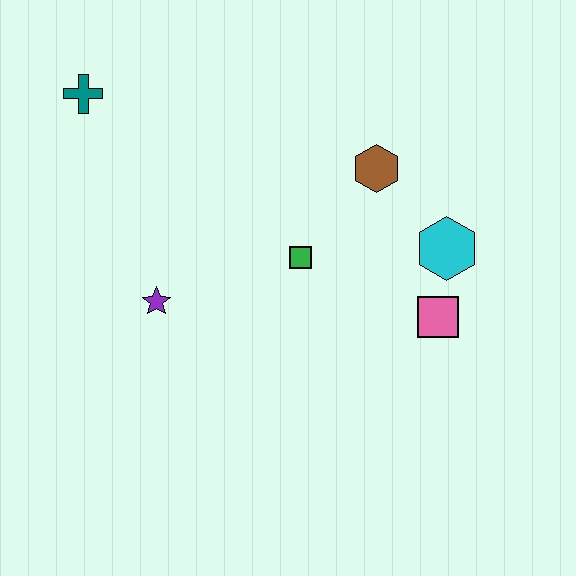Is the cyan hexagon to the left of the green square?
No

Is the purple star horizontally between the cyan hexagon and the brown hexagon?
No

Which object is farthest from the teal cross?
The pink square is farthest from the teal cross.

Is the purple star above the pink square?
Yes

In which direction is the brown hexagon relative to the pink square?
The brown hexagon is above the pink square.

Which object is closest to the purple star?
The green square is closest to the purple star.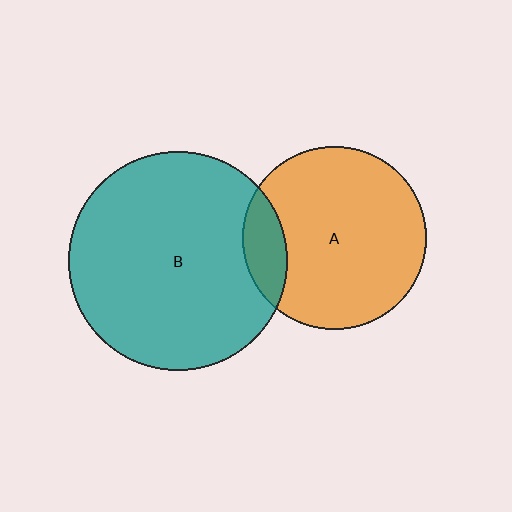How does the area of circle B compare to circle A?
Approximately 1.4 times.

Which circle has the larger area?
Circle B (teal).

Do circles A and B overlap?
Yes.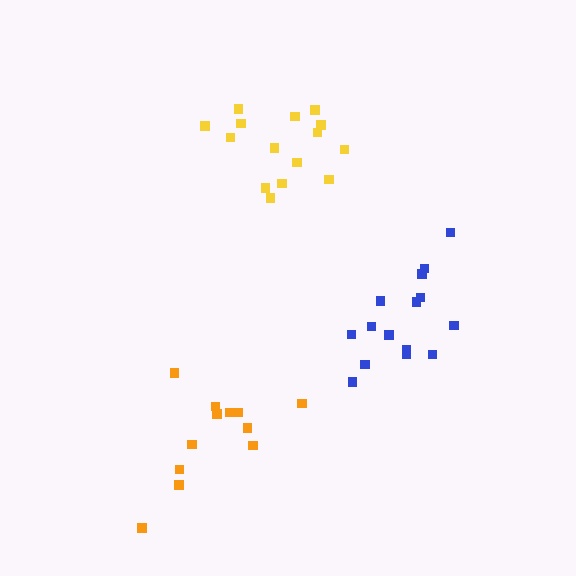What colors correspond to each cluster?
The clusters are colored: yellow, blue, orange.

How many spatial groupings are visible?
There are 3 spatial groupings.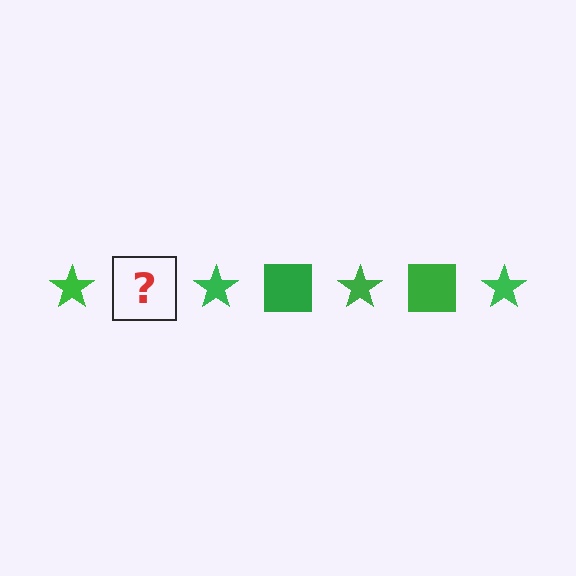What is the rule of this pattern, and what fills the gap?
The rule is that the pattern cycles through star, square shapes in green. The gap should be filled with a green square.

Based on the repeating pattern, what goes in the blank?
The blank should be a green square.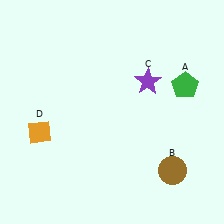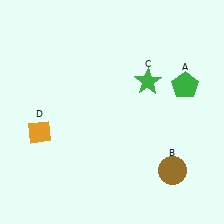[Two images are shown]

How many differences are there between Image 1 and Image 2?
There is 1 difference between the two images.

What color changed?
The star (C) changed from purple in Image 1 to green in Image 2.